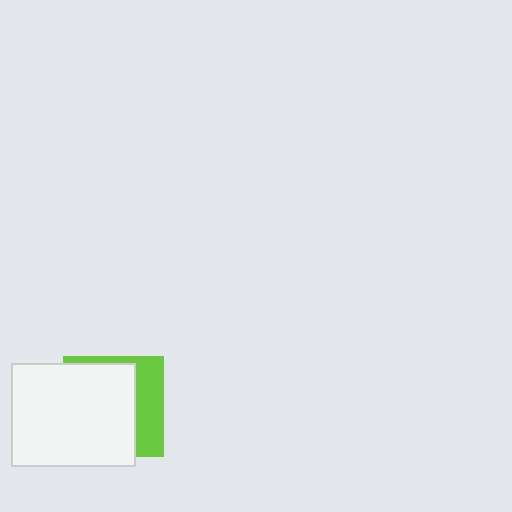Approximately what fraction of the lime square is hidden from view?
Roughly 66% of the lime square is hidden behind the white rectangle.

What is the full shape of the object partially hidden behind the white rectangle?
The partially hidden object is a lime square.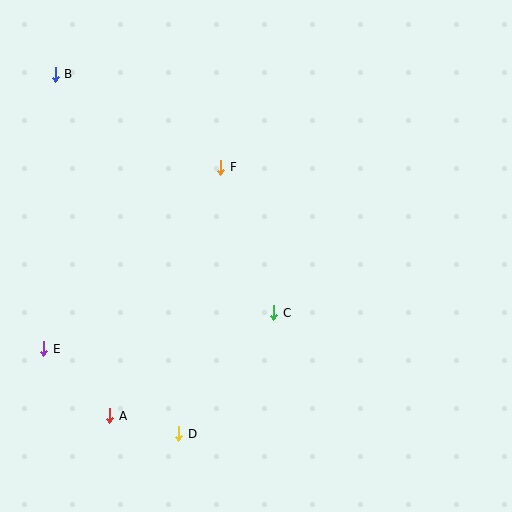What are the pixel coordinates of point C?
Point C is at (274, 313).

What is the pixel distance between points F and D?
The distance between F and D is 270 pixels.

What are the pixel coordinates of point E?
Point E is at (44, 349).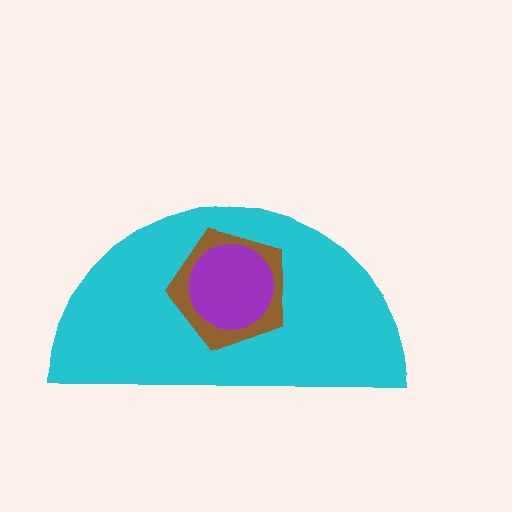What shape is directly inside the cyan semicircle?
The brown pentagon.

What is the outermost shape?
The cyan semicircle.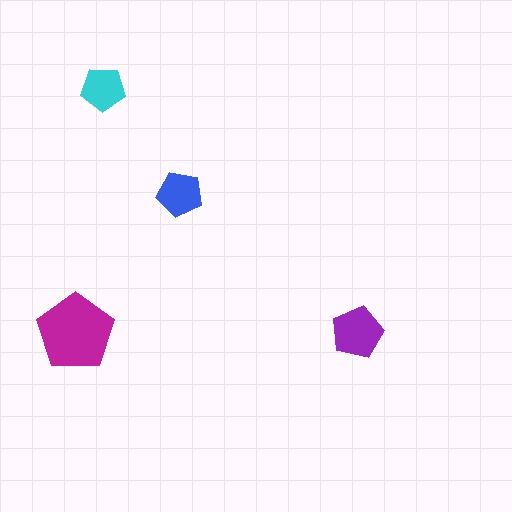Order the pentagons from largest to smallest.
the magenta one, the purple one, the blue one, the cyan one.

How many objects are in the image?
There are 4 objects in the image.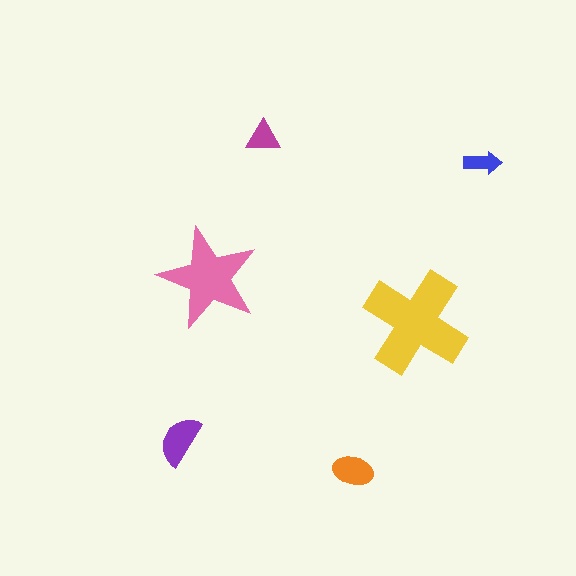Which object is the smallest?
The blue arrow.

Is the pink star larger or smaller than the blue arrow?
Larger.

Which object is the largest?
The yellow cross.